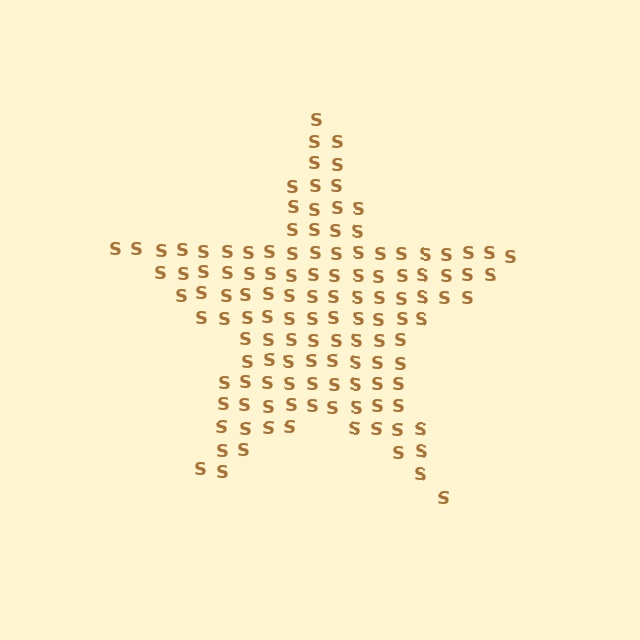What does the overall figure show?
The overall figure shows a star.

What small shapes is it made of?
It is made of small letter S's.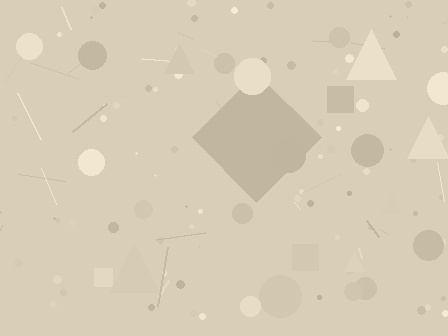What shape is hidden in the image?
A diamond is hidden in the image.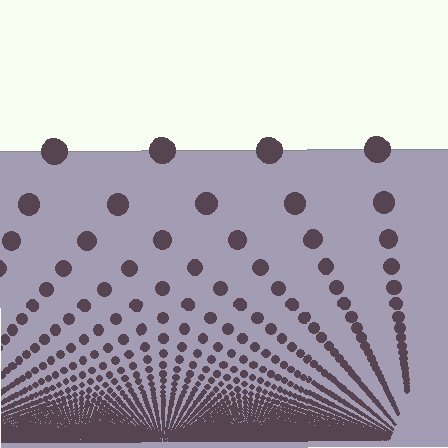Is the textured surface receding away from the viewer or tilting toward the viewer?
The surface appears to tilt toward the viewer. Texture elements get larger and sparser toward the top.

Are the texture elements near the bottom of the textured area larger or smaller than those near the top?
Smaller. The gradient is inverted — elements near the bottom are smaller and denser.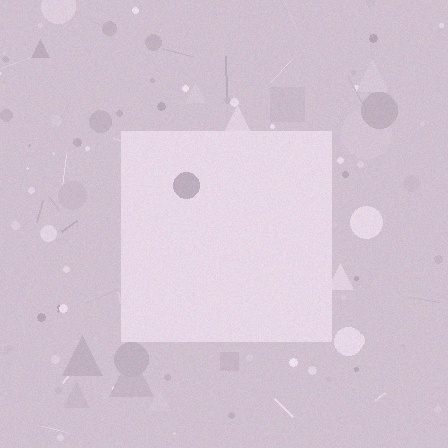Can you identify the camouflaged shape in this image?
The camouflaged shape is a square.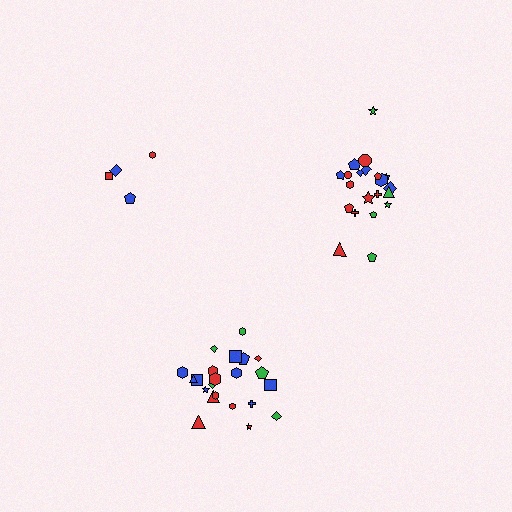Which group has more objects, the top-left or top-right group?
The top-right group.